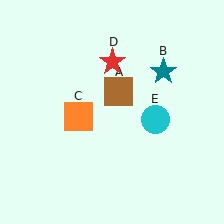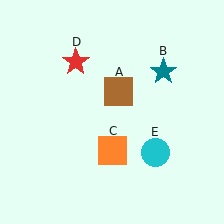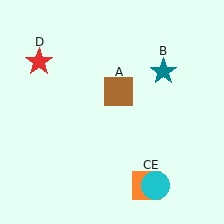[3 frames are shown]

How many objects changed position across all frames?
3 objects changed position: orange square (object C), red star (object D), cyan circle (object E).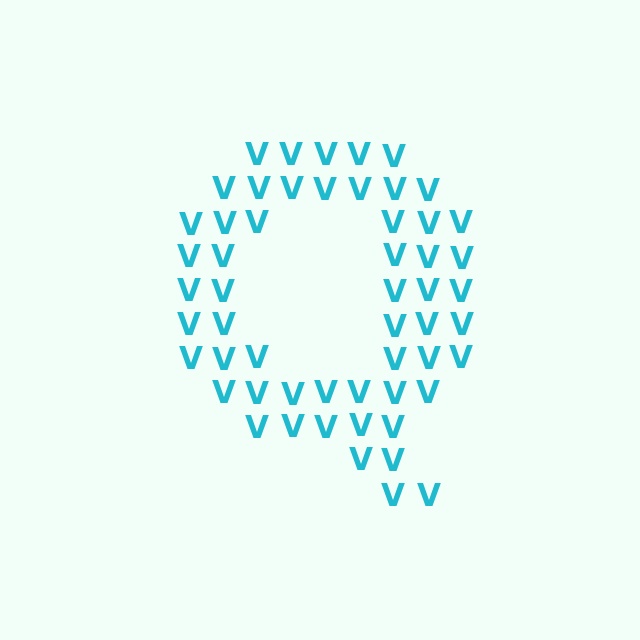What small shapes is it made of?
It is made of small letter V's.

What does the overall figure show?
The overall figure shows the letter Q.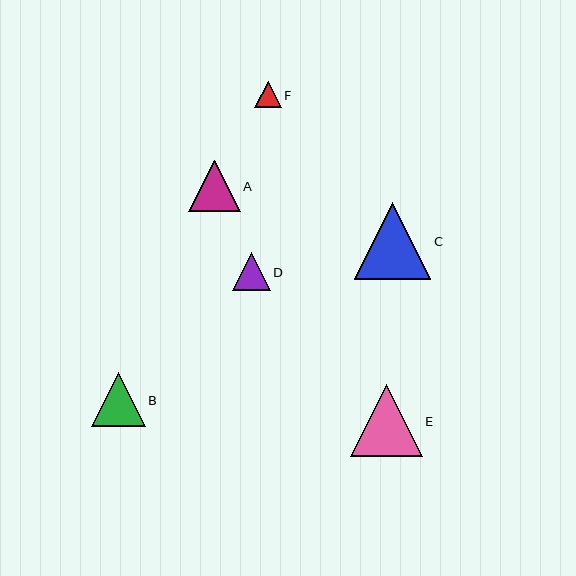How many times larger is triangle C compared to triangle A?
Triangle C is approximately 1.5 times the size of triangle A.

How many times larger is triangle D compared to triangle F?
Triangle D is approximately 1.4 times the size of triangle F.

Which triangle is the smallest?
Triangle F is the smallest with a size of approximately 27 pixels.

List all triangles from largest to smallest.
From largest to smallest: C, E, B, A, D, F.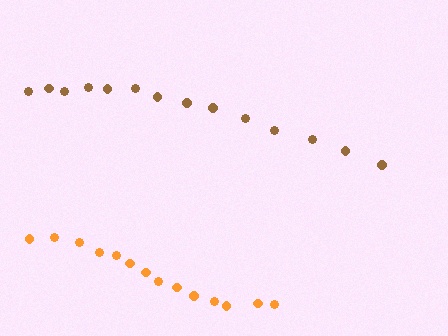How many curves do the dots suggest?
There are 2 distinct paths.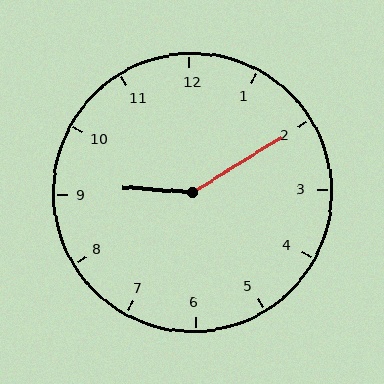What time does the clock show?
9:10.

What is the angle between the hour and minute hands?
Approximately 145 degrees.